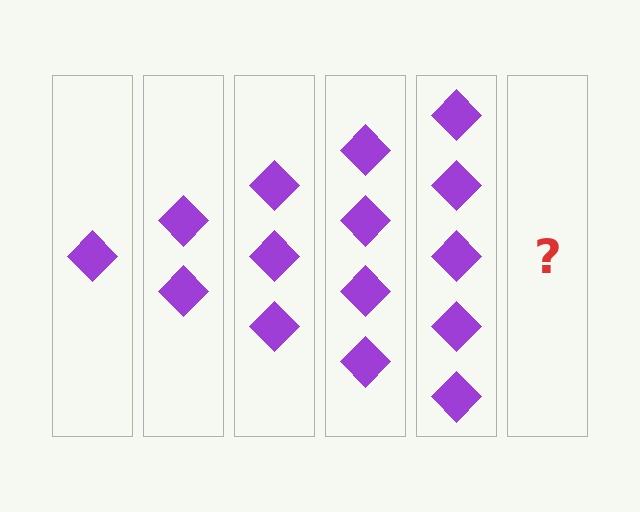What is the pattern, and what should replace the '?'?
The pattern is that each step adds one more diamond. The '?' should be 6 diamonds.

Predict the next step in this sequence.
The next step is 6 diamonds.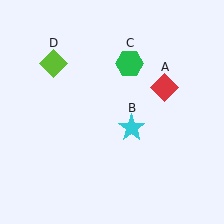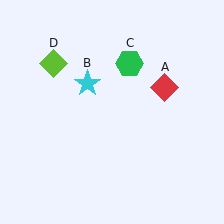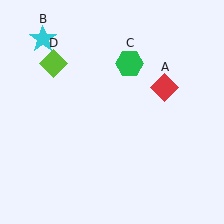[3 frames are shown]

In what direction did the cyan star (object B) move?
The cyan star (object B) moved up and to the left.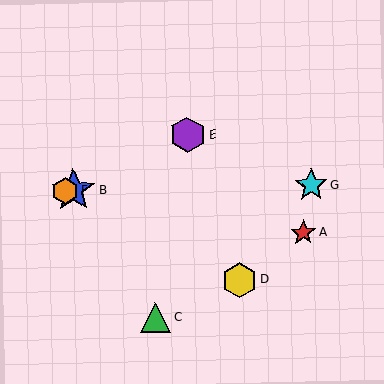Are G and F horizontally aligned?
Yes, both are at y≈185.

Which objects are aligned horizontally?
Objects B, F, G are aligned horizontally.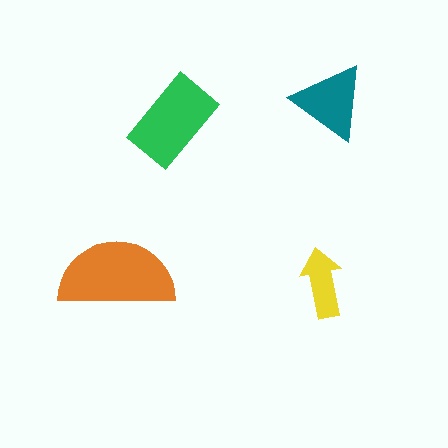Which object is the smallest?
The yellow arrow.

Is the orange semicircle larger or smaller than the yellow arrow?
Larger.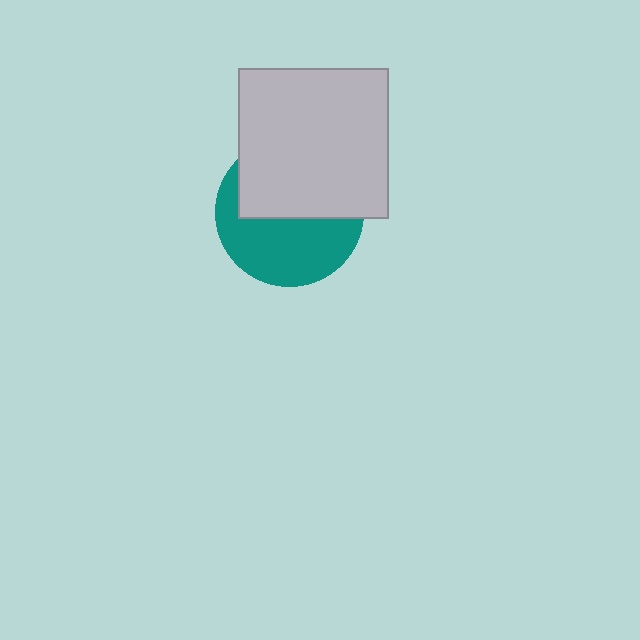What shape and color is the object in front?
The object in front is a light gray square.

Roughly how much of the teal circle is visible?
About half of it is visible (roughly 50%).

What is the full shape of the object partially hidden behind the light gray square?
The partially hidden object is a teal circle.